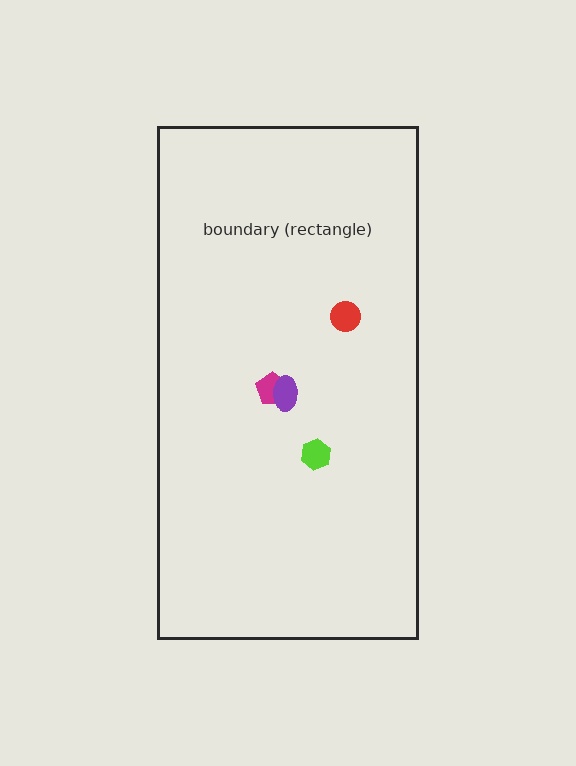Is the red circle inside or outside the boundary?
Inside.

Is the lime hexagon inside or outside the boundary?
Inside.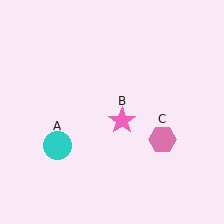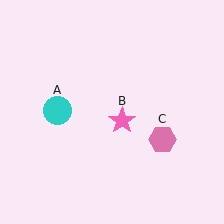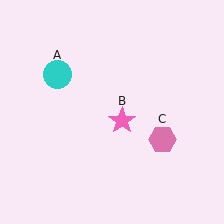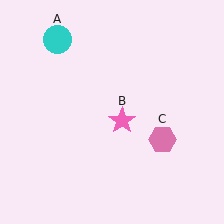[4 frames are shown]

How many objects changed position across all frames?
1 object changed position: cyan circle (object A).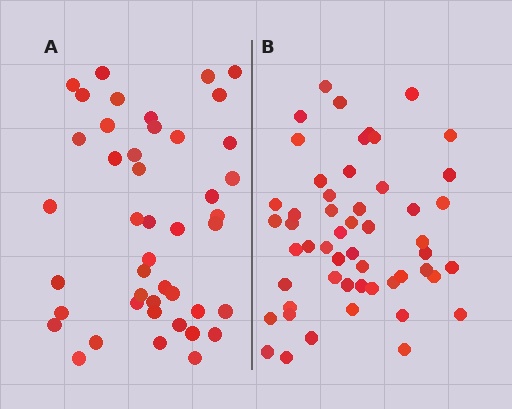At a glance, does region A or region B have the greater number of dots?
Region B (the right region) has more dots.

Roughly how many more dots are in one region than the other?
Region B has roughly 8 or so more dots than region A.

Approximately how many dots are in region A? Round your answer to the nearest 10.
About 40 dots. (The exact count is 44, which rounds to 40.)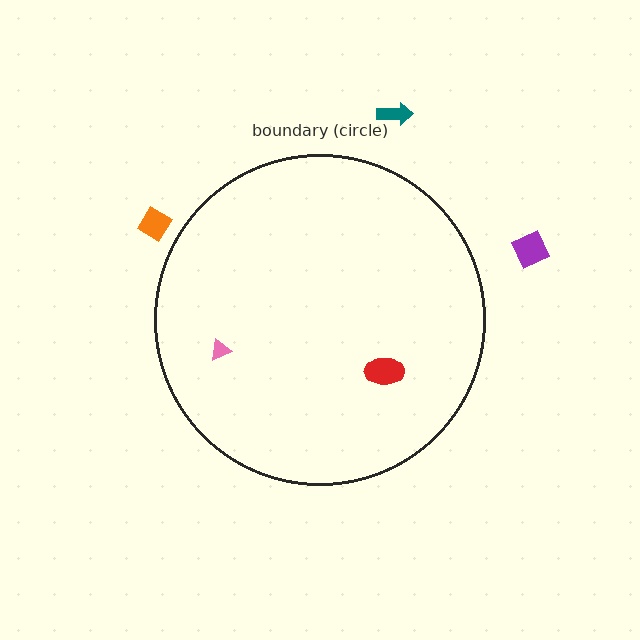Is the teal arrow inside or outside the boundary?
Outside.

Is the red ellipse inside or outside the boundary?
Inside.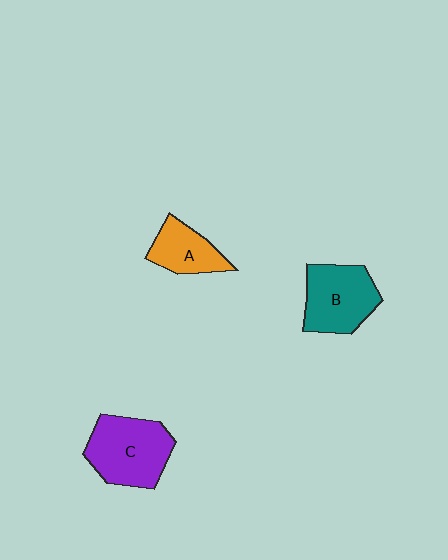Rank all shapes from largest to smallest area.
From largest to smallest: C (purple), B (teal), A (orange).